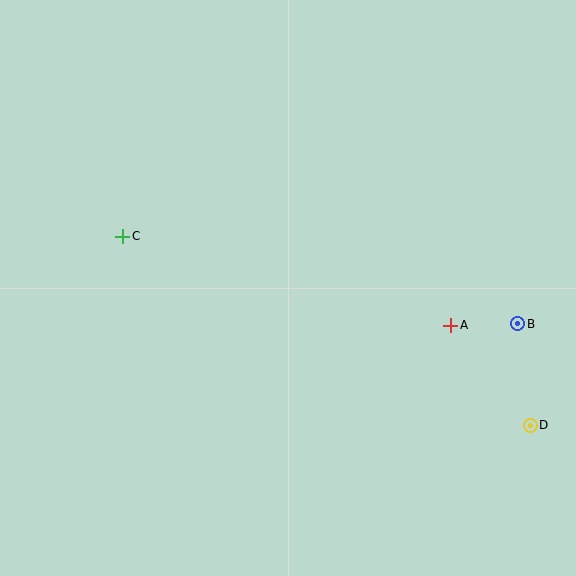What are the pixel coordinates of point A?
Point A is at (451, 325).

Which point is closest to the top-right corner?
Point B is closest to the top-right corner.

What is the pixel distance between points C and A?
The distance between C and A is 340 pixels.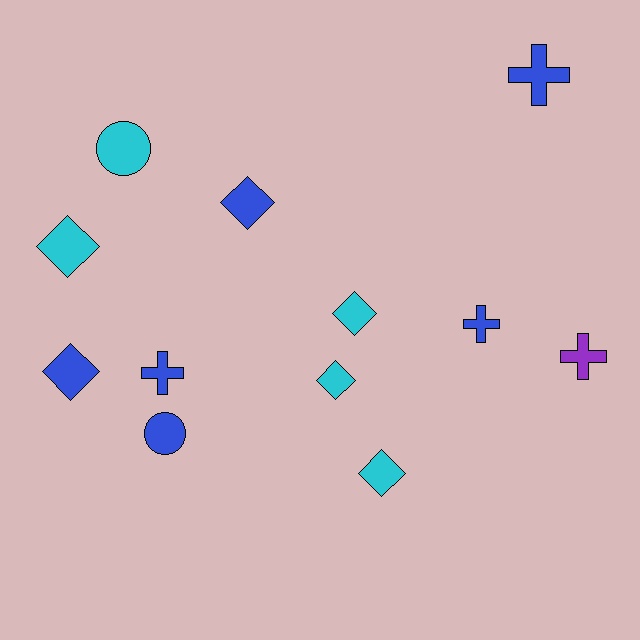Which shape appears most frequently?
Diamond, with 6 objects.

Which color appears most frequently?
Blue, with 6 objects.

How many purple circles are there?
There are no purple circles.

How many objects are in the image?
There are 12 objects.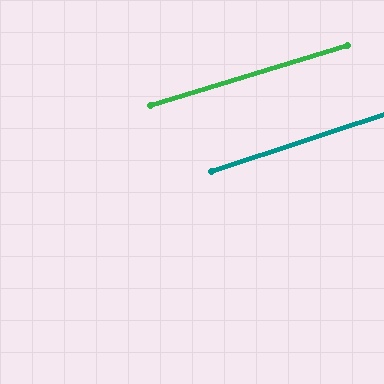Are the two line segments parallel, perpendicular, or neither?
Parallel — their directions differ by only 1.5°.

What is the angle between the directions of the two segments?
Approximately 2 degrees.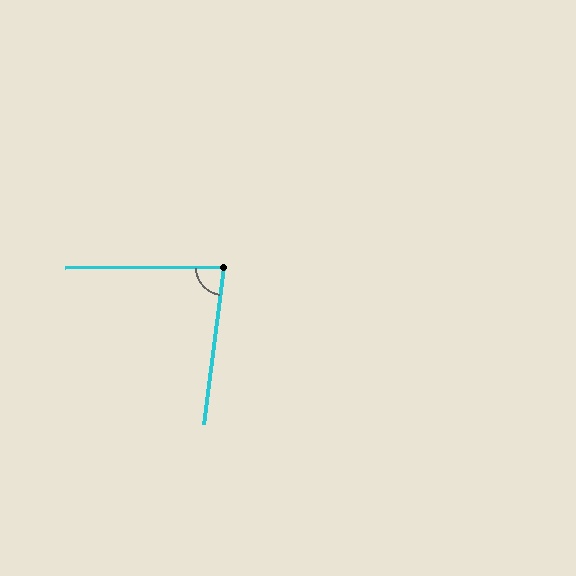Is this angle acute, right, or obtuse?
It is acute.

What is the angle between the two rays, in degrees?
Approximately 82 degrees.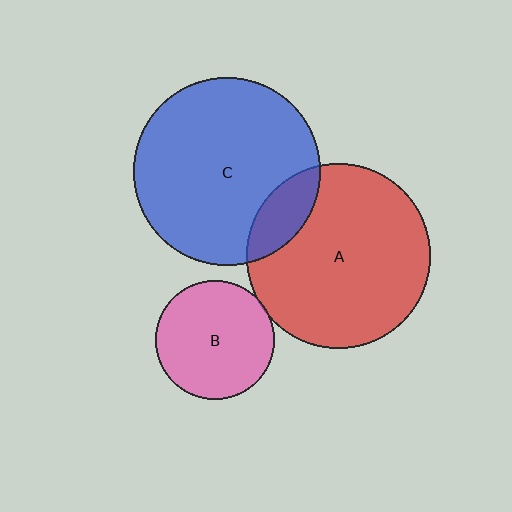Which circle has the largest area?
Circle C (blue).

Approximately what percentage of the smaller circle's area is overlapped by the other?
Approximately 5%.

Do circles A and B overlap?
Yes.